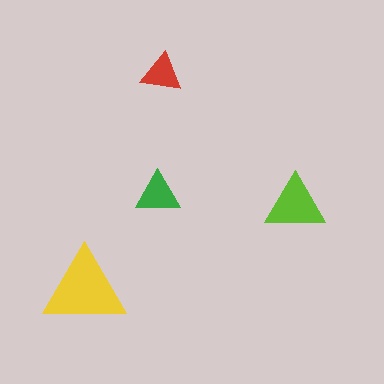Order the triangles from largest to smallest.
the yellow one, the lime one, the green one, the red one.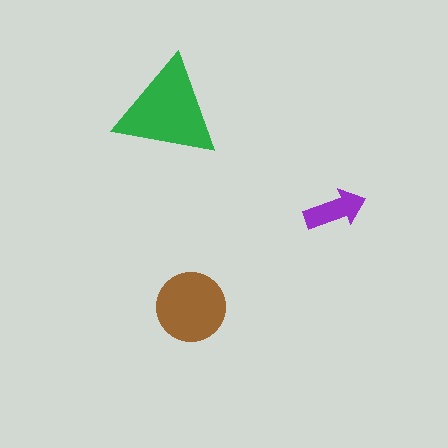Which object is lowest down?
The brown circle is bottommost.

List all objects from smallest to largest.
The purple arrow, the brown circle, the green triangle.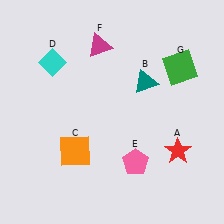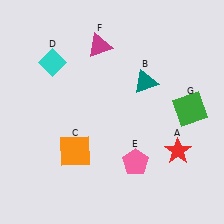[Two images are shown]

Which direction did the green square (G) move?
The green square (G) moved down.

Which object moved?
The green square (G) moved down.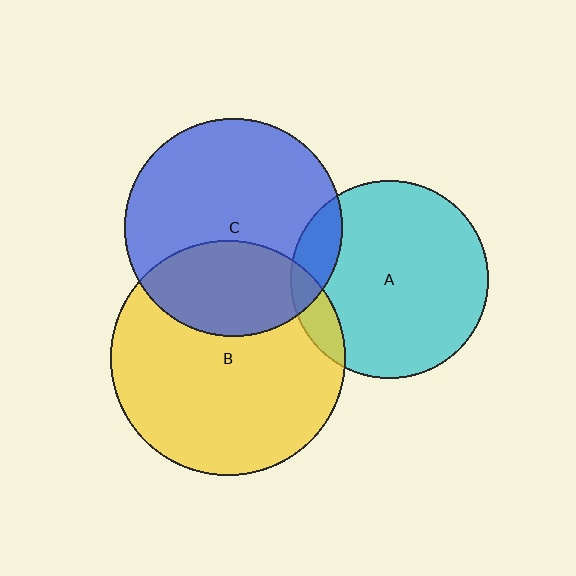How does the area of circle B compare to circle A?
Approximately 1.4 times.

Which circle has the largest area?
Circle B (yellow).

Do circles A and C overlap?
Yes.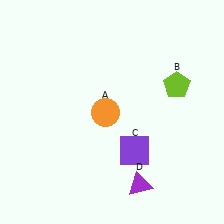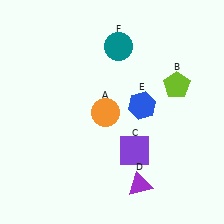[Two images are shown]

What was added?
A blue hexagon (E), a teal circle (F) were added in Image 2.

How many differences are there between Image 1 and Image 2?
There are 2 differences between the two images.